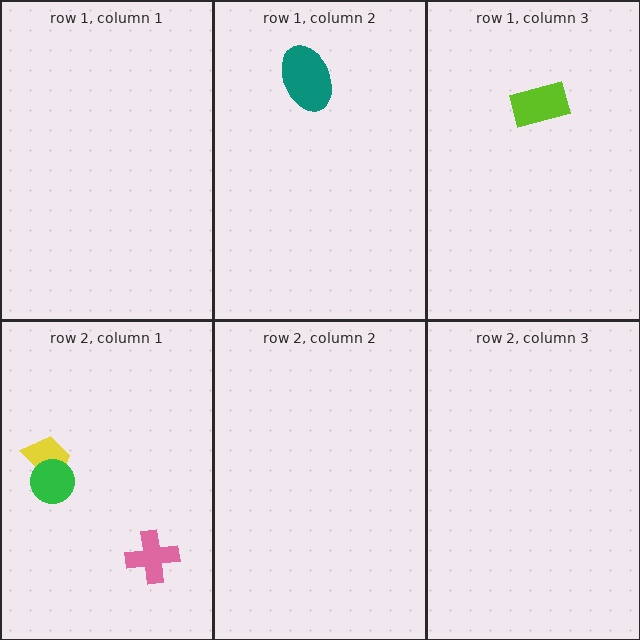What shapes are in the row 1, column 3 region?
The lime rectangle.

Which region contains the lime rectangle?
The row 1, column 3 region.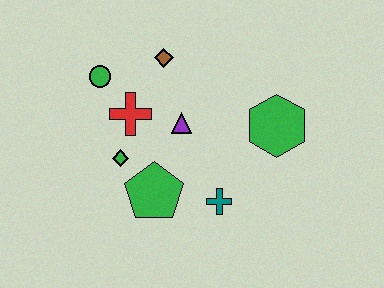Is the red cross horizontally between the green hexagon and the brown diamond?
No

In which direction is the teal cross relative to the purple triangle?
The teal cross is below the purple triangle.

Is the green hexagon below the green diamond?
No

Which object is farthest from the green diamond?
The green hexagon is farthest from the green diamond.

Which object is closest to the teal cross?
The green pentagon is closest to the teal cross.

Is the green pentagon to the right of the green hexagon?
No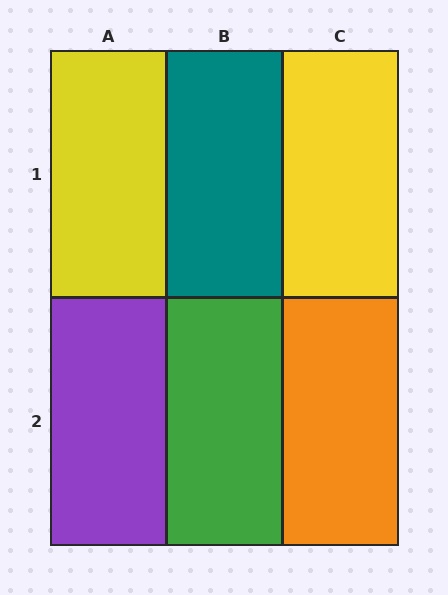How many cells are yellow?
2 cells are yellow.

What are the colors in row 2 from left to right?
Purple, green, orange.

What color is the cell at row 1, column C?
Yellow.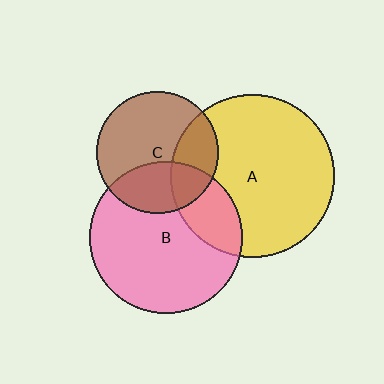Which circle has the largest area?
Circle A (yellow).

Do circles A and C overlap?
Yes.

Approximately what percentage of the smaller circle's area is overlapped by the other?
Approximately 25%.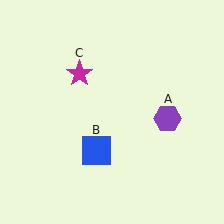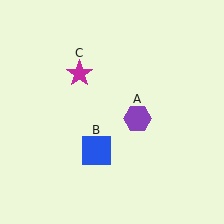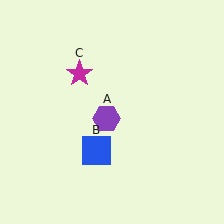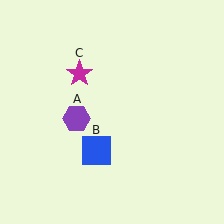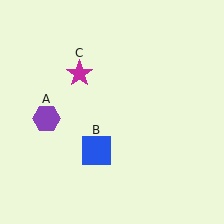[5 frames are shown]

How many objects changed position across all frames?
1 object changed position: purple hexagon (object A).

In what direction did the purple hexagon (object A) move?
The purple hexagon (object A) moved left.